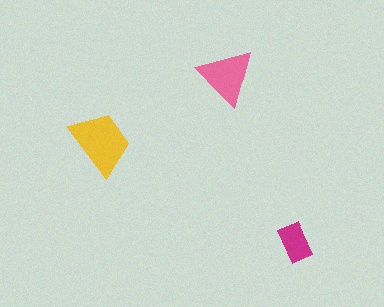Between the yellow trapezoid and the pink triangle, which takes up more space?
The yellow trapezoid.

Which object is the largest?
The yellow trapezoid.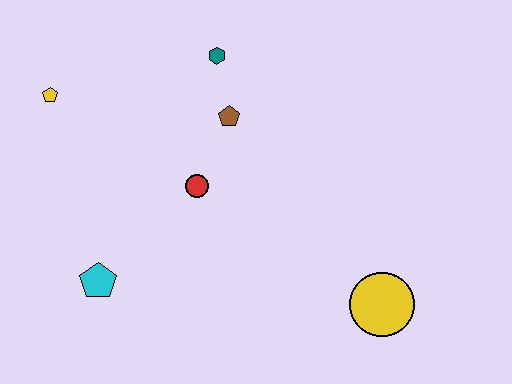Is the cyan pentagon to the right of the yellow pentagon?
Yes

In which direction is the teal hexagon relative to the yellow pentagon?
The teal hexagon is to the right of the yellow pentagon.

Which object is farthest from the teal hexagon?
The yellow circle is farthest from the teal hexagon.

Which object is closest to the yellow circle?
The red circle is closest to the yellow circle.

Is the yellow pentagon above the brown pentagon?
Yes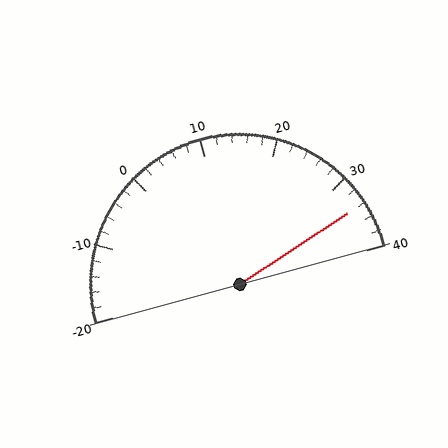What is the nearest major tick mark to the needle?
The nearest major tick mark is 30.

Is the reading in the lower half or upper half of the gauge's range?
The reading is in the upper half of the range (-20 to 40).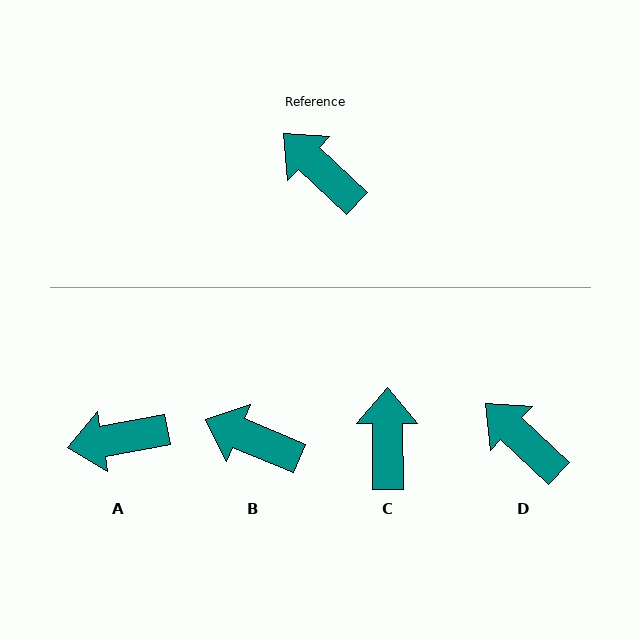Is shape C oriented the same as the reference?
No, it is off by about 46 degrees.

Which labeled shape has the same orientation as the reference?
D.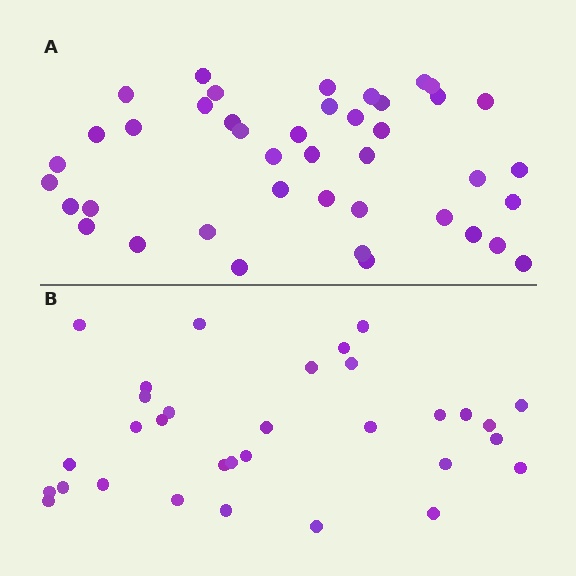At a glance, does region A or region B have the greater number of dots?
Region A (the top region) has more dots.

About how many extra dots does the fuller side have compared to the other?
Region A has roughly 10 or so more dots than region B.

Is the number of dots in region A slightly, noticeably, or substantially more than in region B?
Region A has noticeably more, but not dramatically so. The ratio is roughly 1.3 to 1.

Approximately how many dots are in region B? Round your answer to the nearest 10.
About 30 dots. (The exact count is 32, which rounds to 30.)